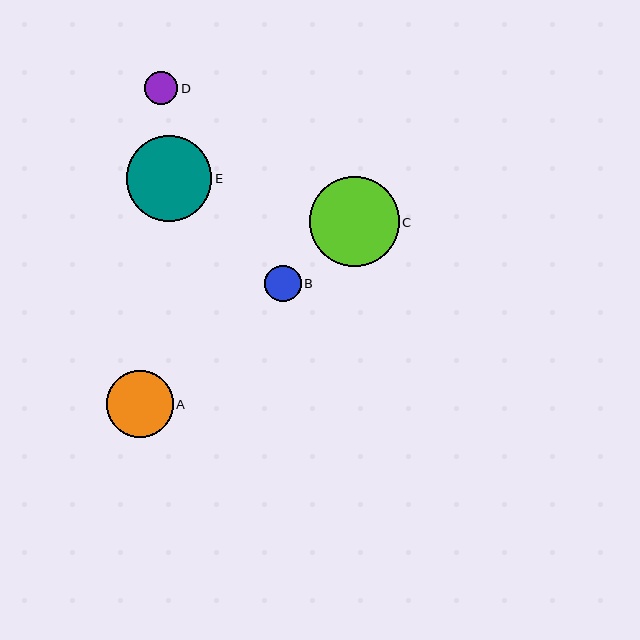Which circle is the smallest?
Circle D is the smallest with a size of approximately 33 pixels.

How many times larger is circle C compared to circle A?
Circle C is approximately 1.3 times the size of circle A.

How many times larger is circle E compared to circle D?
Circle E is approximately 2.6 times the size of circle D.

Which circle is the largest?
Circle C is the largest with a size of approximately 90 pixels.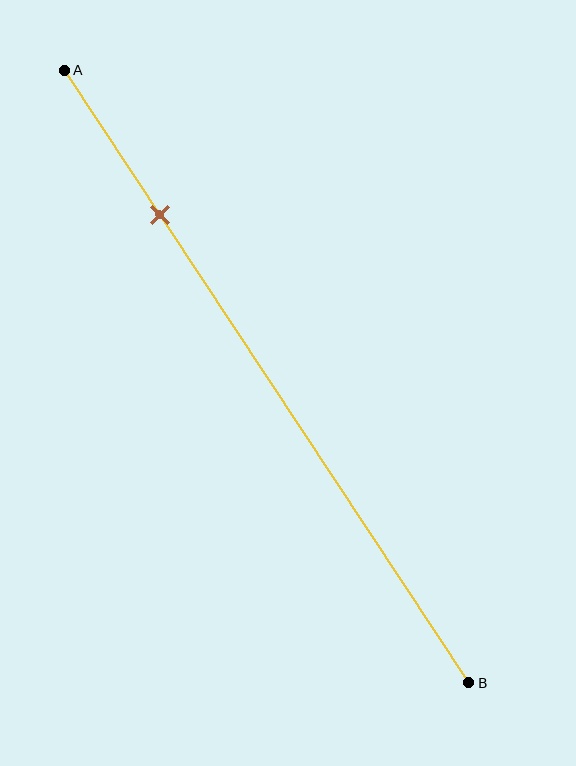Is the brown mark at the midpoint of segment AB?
No, the mark is at about 25% from A, not at the 50% midpoint.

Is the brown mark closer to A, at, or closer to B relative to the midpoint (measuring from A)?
The brown mark is closer to point A than the midpoint of segment AB.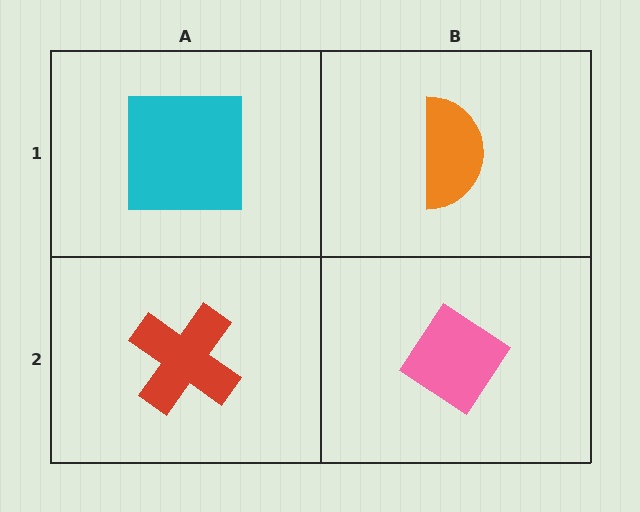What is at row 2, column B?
A pink diamond.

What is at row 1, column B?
An orange semicircle.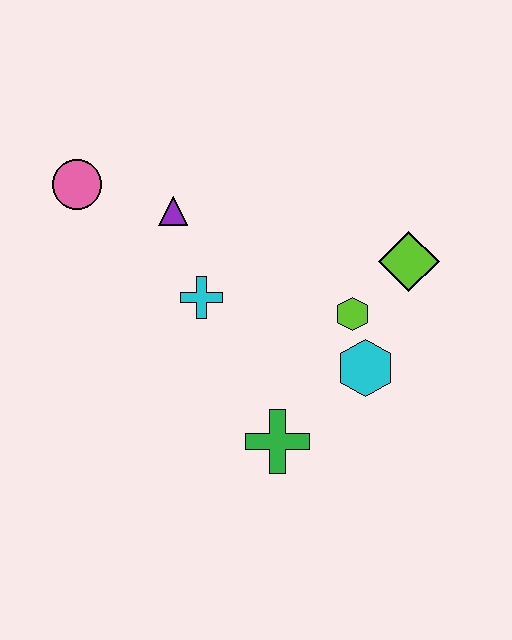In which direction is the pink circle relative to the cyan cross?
The pink circle is to the left of the cyan cross.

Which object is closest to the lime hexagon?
The cyan hexagon is closest to the lime hexagon.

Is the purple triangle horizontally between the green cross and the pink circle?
Yes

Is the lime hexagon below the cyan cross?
Yes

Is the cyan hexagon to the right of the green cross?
Yes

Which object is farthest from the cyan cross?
The lime diamond is farthest from the cyan cross.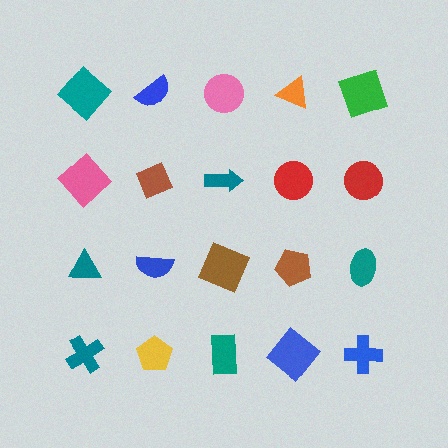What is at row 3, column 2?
A blue semicircle.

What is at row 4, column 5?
A blue cross.